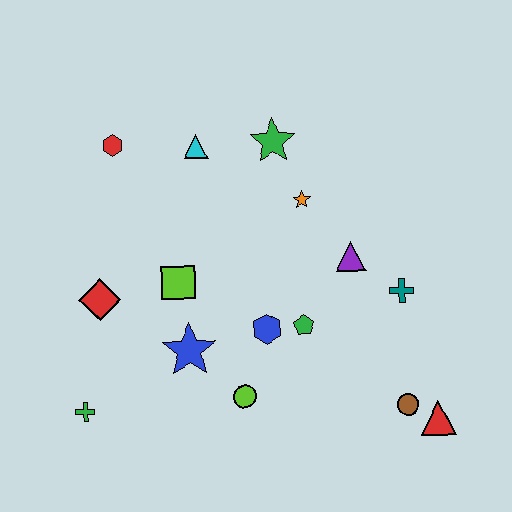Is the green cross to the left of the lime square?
Yes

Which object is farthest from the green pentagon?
The red hexagon is farthest from the green pentagon.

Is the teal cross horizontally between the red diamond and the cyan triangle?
No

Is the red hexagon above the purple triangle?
Yes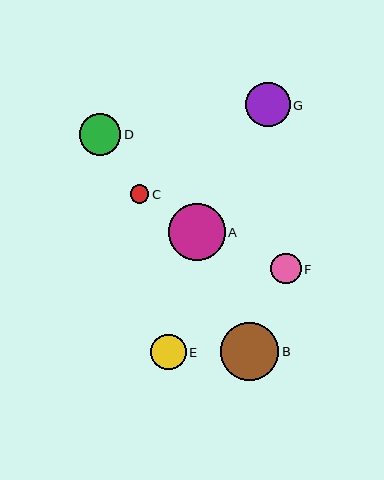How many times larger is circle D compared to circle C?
Circle D is approximately 2.2 times the size of circle C.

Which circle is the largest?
Circle B is the largest with a size of approximately 58 pixels.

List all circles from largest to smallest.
From largest to smallest: B, A, G, D, E, F, C.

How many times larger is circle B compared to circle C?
Circle B is approximately 3.1 times the size of circle C.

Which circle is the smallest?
Circle C is the smallest with a size of approximately 19 pixels.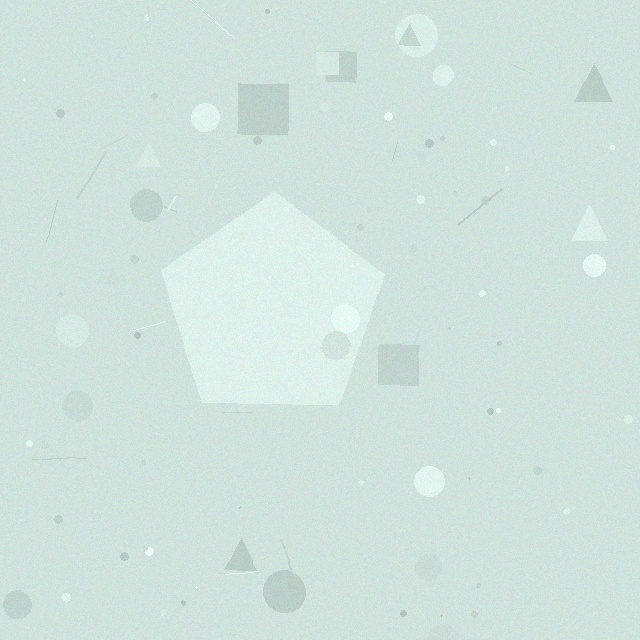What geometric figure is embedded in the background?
A pentagon is embedded in the background.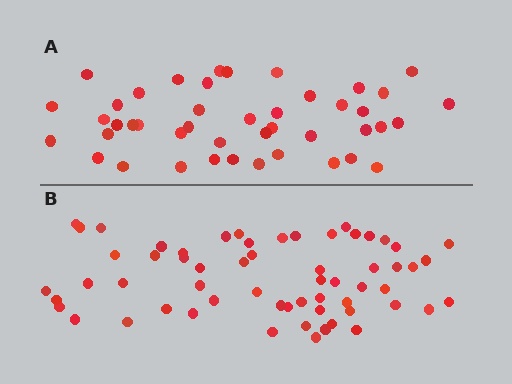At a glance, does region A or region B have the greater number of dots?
Region B (the bottom region) has more dots.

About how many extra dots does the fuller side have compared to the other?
Region B has approximately 15 more dots than region A.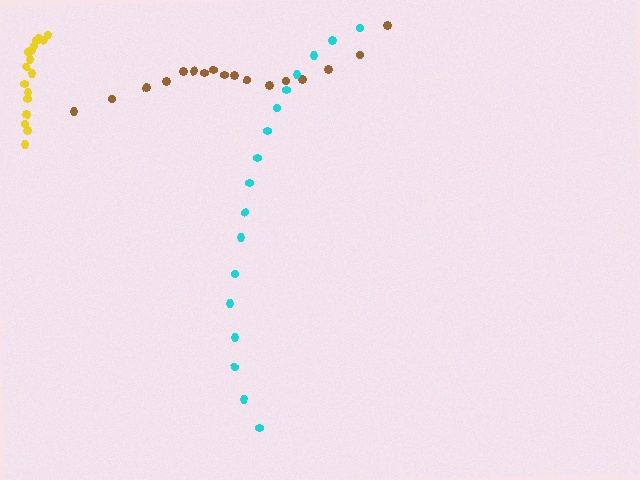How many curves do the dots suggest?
There are 3 distinct paths.